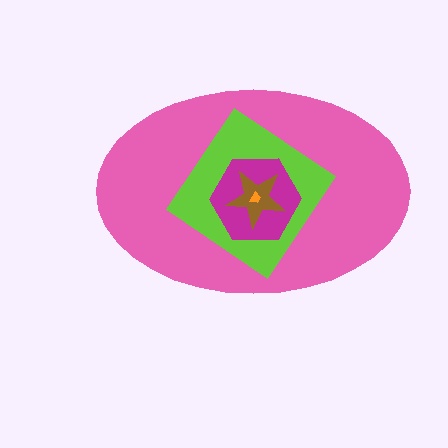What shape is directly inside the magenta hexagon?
The brown star.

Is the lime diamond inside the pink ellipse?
Yes.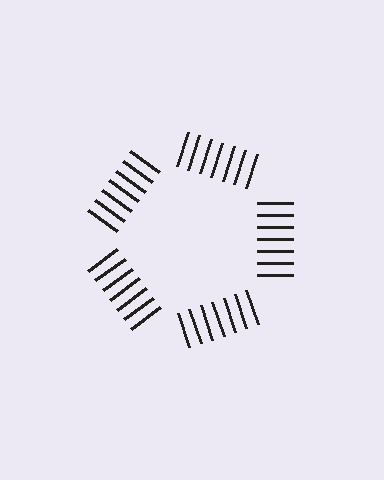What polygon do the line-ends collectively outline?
An illusory pentagon — the line segments terminate on its edges but no continuous stroke is drawn.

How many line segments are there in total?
35 — 7 along each of the 5 edges.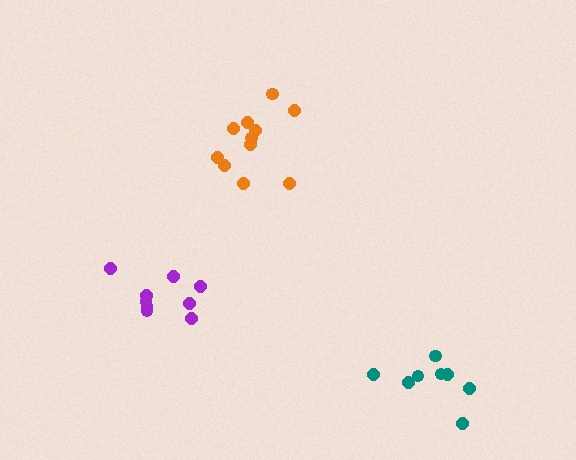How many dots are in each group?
Group 1: 11 dots, Group 2: 8 dots, Group 3: 9 dots (28 total).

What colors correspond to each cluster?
The clusters are colored: orange, teal, purple.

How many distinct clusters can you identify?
There are 3 distinct clusters.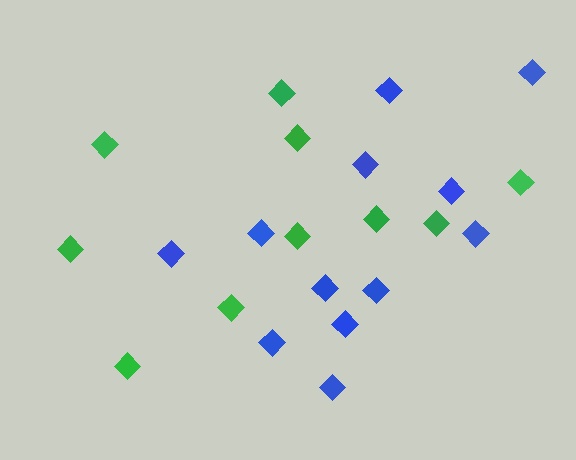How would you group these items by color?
There are 2 groups: one group of green diamonds (10) and one group of blue diamonds (12).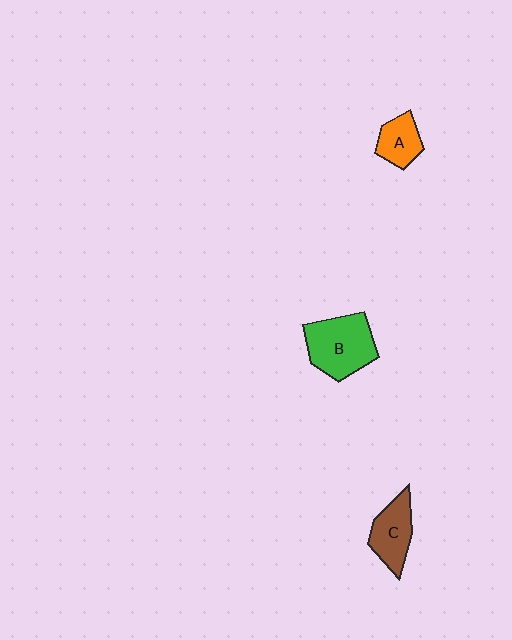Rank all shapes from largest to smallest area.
From largest to smallest: B (green), C (brown), A (orange).